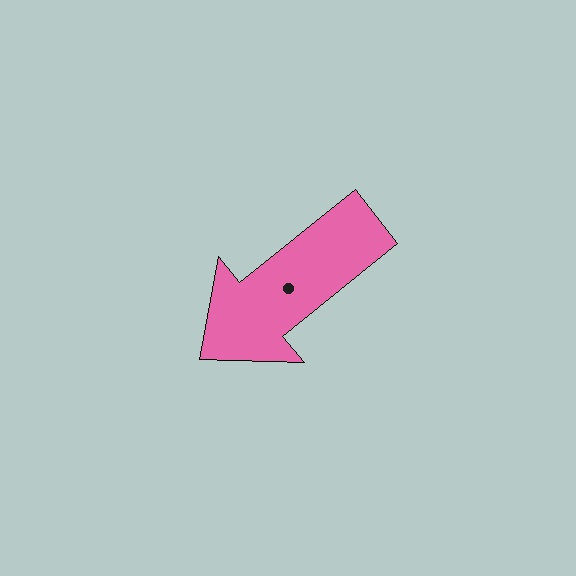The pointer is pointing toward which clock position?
Roughly 8 o'clock.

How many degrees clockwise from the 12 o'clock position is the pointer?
Approximately 231 degrees.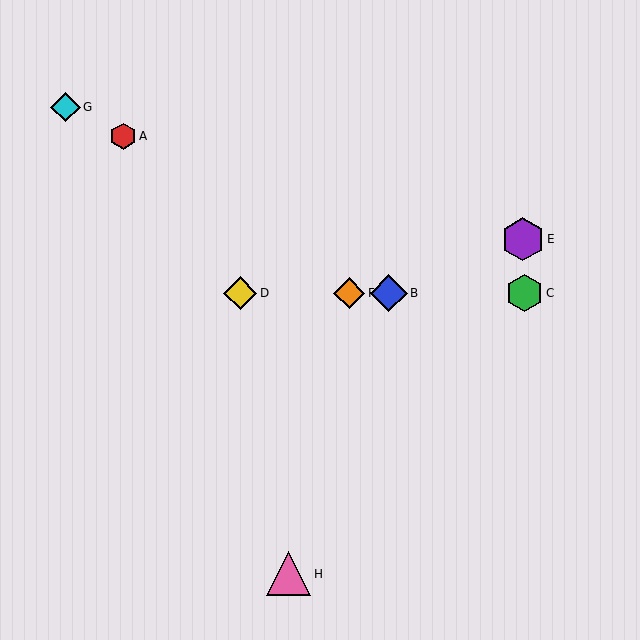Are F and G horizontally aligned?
No, F is at y≈293 and G is at y≈107.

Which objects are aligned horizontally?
Objects B, C, D, F are aligned horizontally.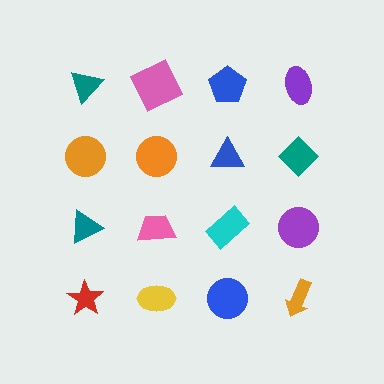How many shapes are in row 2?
4 shapes.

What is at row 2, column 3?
A blue triangle.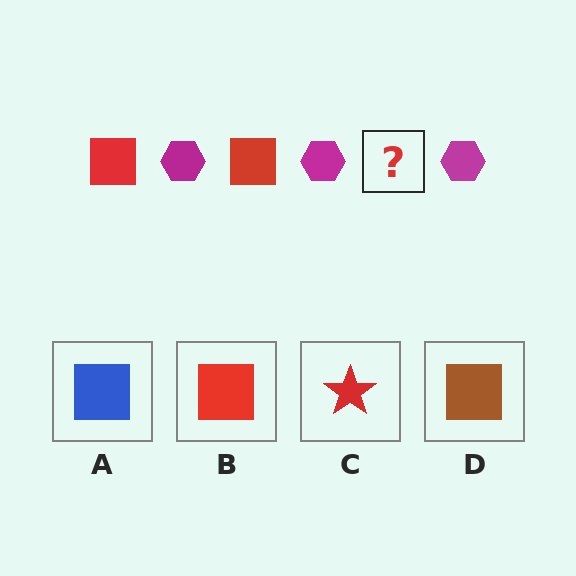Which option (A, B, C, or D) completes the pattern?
B.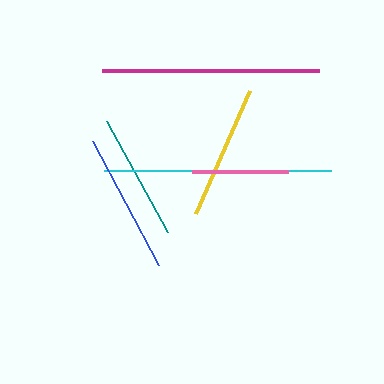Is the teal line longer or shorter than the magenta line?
The magenta line is longer than the teal line.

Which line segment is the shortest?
The pink line is the shortest at approximately 95 pixels.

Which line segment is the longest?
The cyan line is the longest at approximately 226 pixels.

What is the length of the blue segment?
The blue segment is approximately 140 pixels long.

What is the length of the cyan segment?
The cyan segment is approximately 226 pixels long.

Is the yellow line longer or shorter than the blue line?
The blue line is longer than the yellow line.